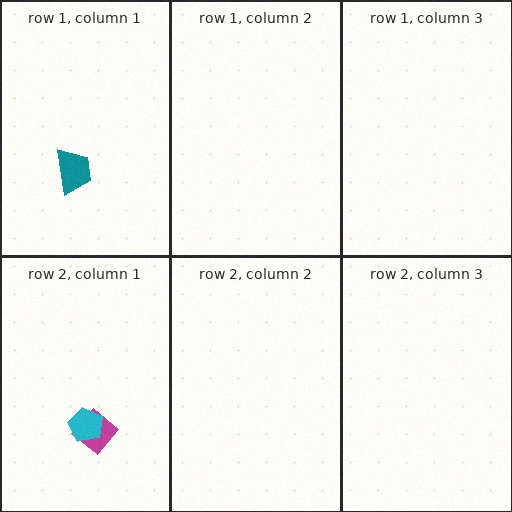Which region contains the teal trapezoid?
The row 1, column 1 region.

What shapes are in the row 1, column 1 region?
The teal trapezoid.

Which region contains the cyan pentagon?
The row 2, column 1 region.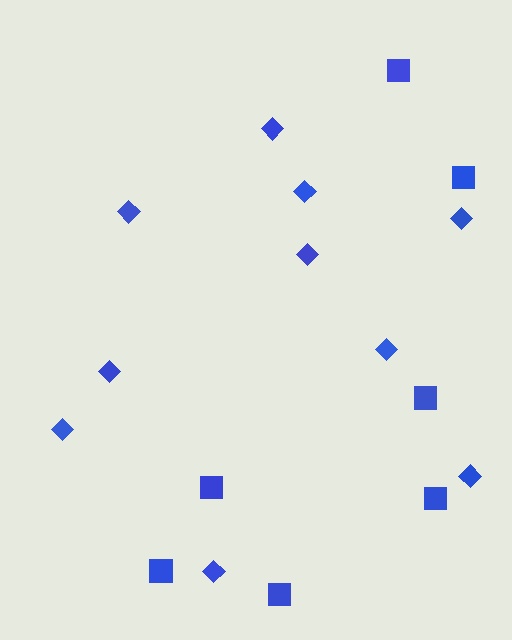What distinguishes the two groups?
There are 2 groups: one group of diamonds (10) and one group of squares (7).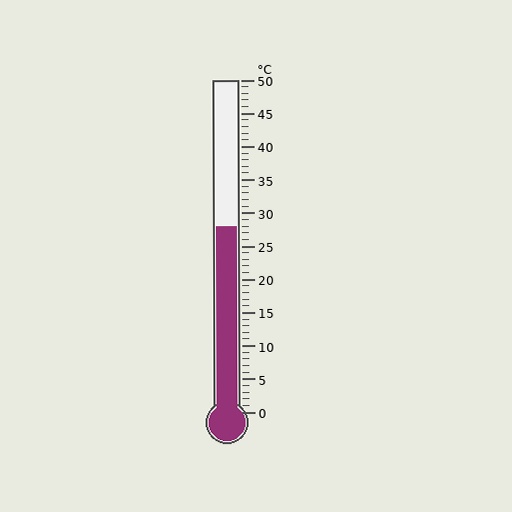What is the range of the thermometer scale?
The thermometer scale ranges from 0°C to 50°C.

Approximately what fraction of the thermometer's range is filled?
The thermometer is filled to approximately 55% of its range.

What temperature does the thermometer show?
The thermometer shows approximately 28°C.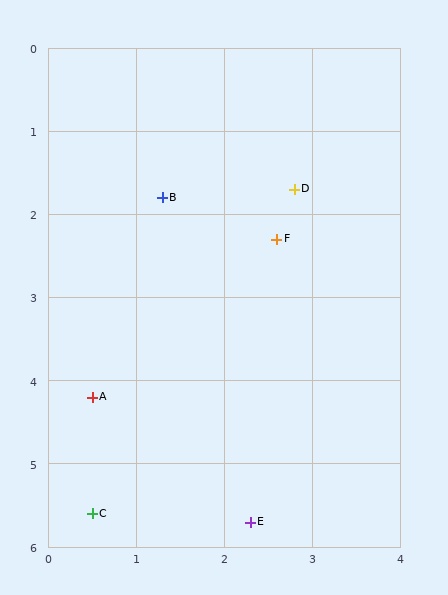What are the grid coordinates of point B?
Point B is at approximately (1.3, 1.8).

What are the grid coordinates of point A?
Point A is at approximately (0.5, 4.2).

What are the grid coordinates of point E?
Point E is at approximately (2.3, 5.7).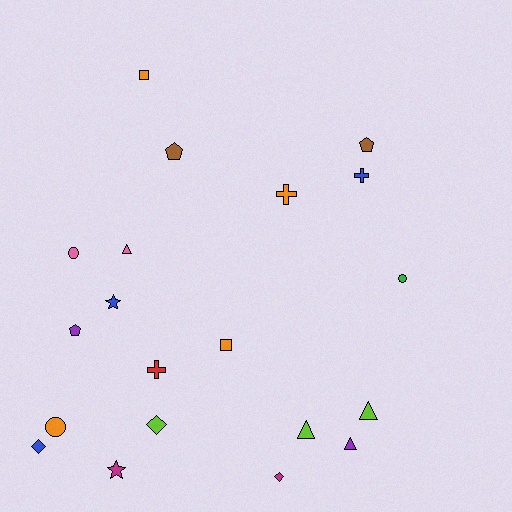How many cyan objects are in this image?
There are no cyan objects.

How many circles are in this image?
There are 3 circles.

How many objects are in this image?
There are 20 objects.